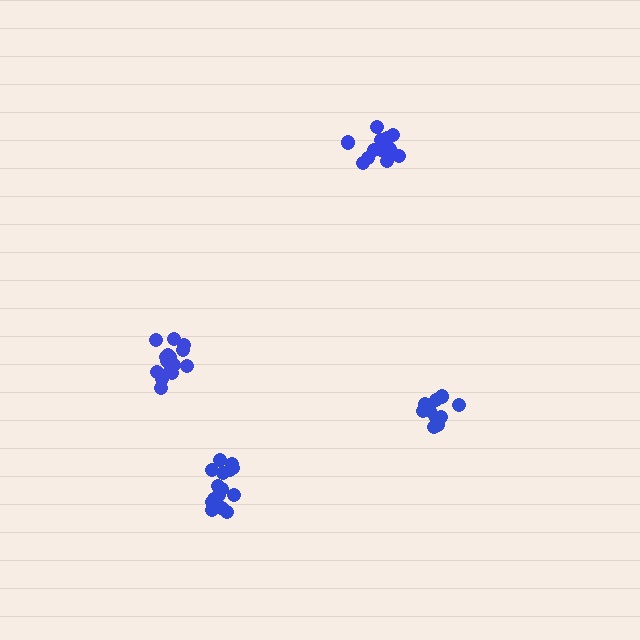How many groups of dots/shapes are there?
There are 4 groups.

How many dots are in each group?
Group 1: 15 dots, Group 2: 13 dots, Group 3: 17 dots, Group 4: 11 dots (56 total).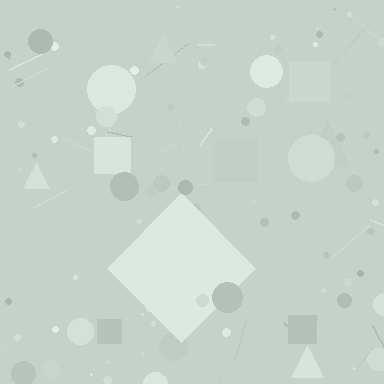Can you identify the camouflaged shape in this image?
The camouflaged shape is a diamond.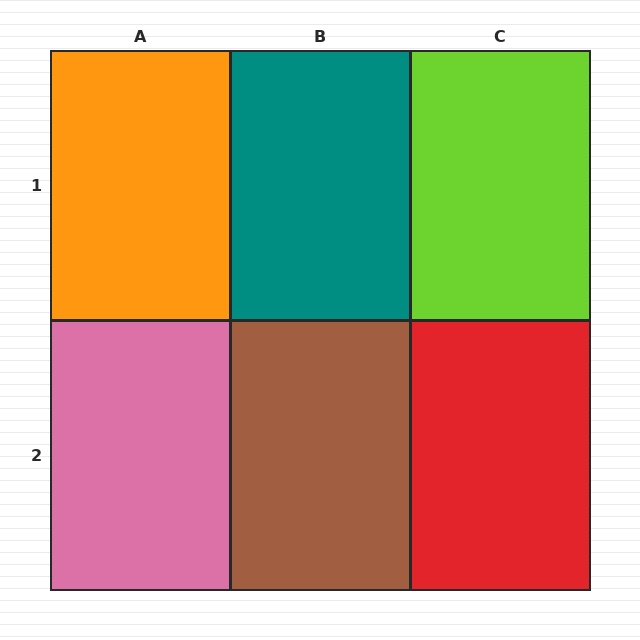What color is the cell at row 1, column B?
Teal.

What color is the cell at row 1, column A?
Orange.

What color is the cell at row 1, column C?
Lime.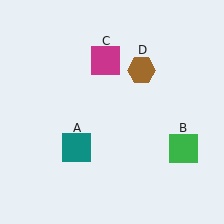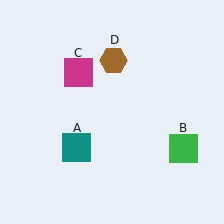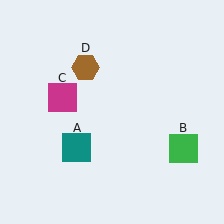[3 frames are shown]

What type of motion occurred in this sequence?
The magenta square (object C), brown hexagon (object D) rotated counterclockwise around the center of the scene.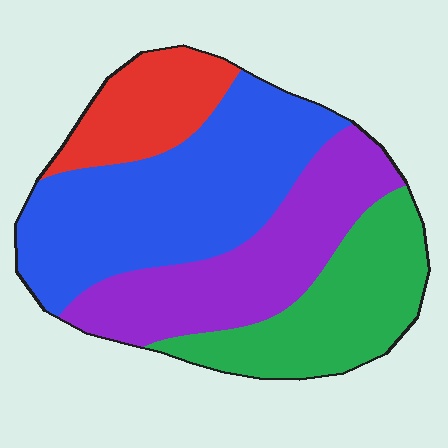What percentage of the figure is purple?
Purple takes up about one quarter (1/4) of the figure.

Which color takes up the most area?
Blue, at roughly 35%.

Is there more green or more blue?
Blue.